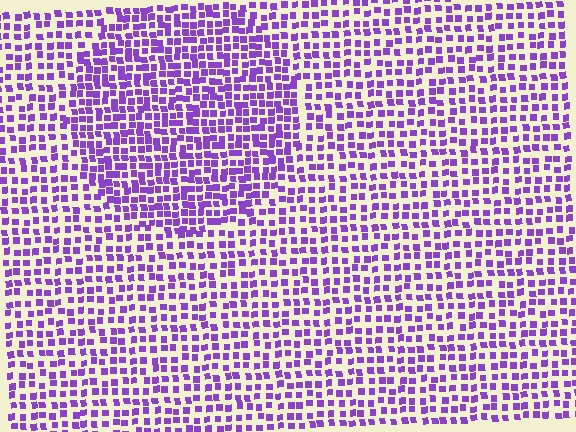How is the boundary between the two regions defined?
The boundary is defined by a change in element density (approximately 1.6x ratio). All elements are the same color, size, and shape.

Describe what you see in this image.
The image contains small purple elements arranged at two different densities. A circle-shaped region is visible where the elements are more densely packed than the surrounding area.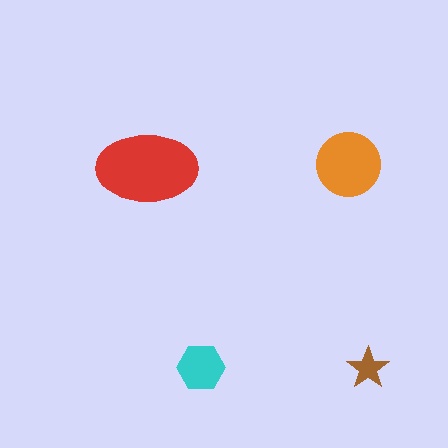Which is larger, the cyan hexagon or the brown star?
The cyan hexagon.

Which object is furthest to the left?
The red ellipse is leftmost.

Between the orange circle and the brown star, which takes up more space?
The orange circle.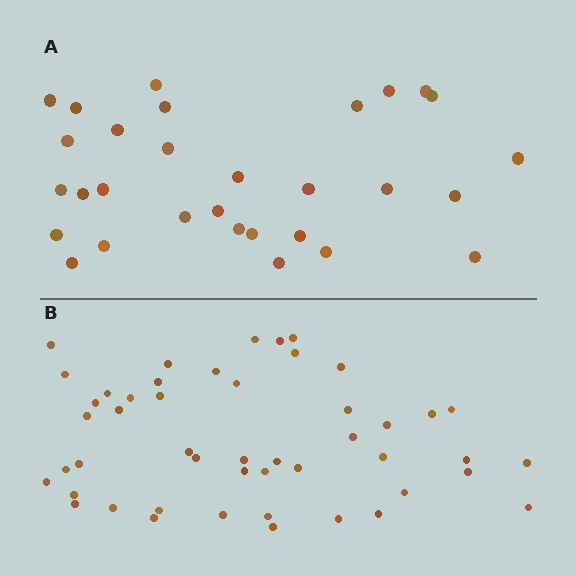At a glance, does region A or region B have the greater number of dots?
Region B (the bottom region) has more dots.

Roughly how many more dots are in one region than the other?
Region B has approximately 20 more dots than region A.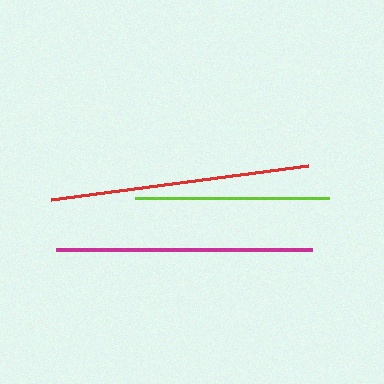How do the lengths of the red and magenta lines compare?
The red and magenta lines are approximately the same length.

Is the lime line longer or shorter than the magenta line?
The magenta line is longer than the lime line.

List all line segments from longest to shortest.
From longest to shortest: red, magenta, lime.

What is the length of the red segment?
The red segment is approximately 259 pixels long.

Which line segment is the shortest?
The lime line is the shortest at approximately 194 pixels.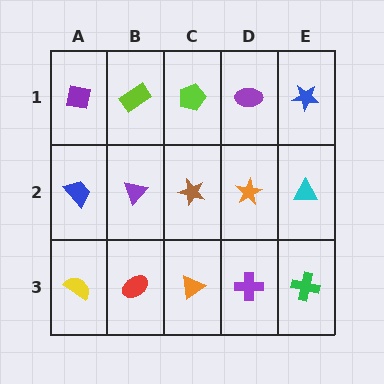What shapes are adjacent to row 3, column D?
An orange star (row 2, column D), an orange triangle (row 3, column C), a green cross (row 3, column E).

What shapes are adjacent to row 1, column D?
An orange star (row 2, column D), a lime pentagon (row 1, column C), a blue star (row 1, column E).